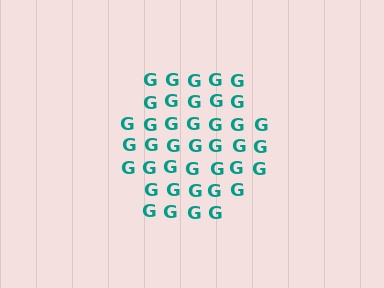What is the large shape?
The large shape is a hexagon.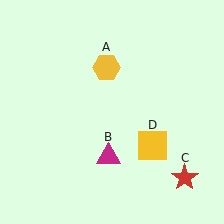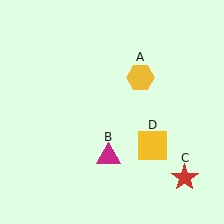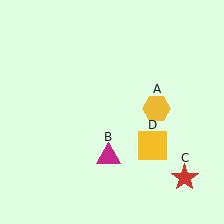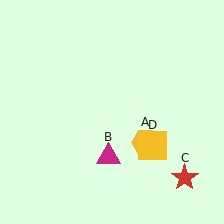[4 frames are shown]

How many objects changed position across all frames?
1 object changed position: yellow hexagon (object A).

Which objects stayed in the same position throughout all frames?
Magenta triangle (object B) and red star (object C) and yellow square (object D) remained stationary.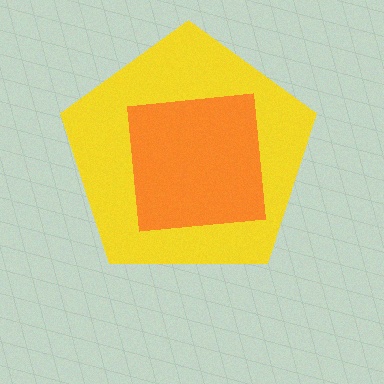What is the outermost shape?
The yellow pentagon.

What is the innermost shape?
The orange square.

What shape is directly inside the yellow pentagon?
The orange square.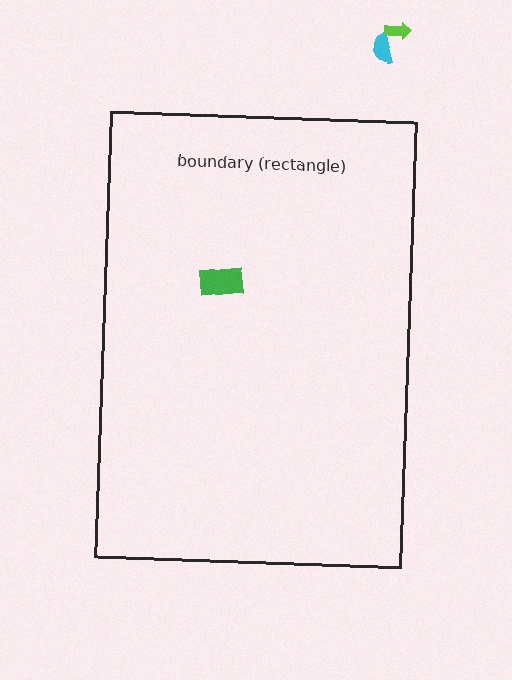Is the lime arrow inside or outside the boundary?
Outside.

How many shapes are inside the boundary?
1 inside, 2 outside.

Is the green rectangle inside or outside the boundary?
Inside.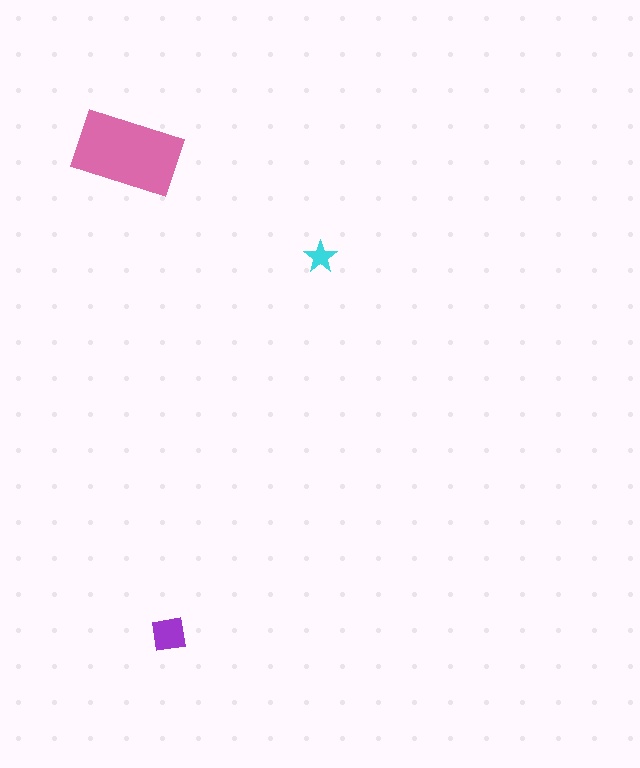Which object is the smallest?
The cyan star.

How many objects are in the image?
There are 3 objects in the image.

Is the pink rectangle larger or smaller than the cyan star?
Larger.